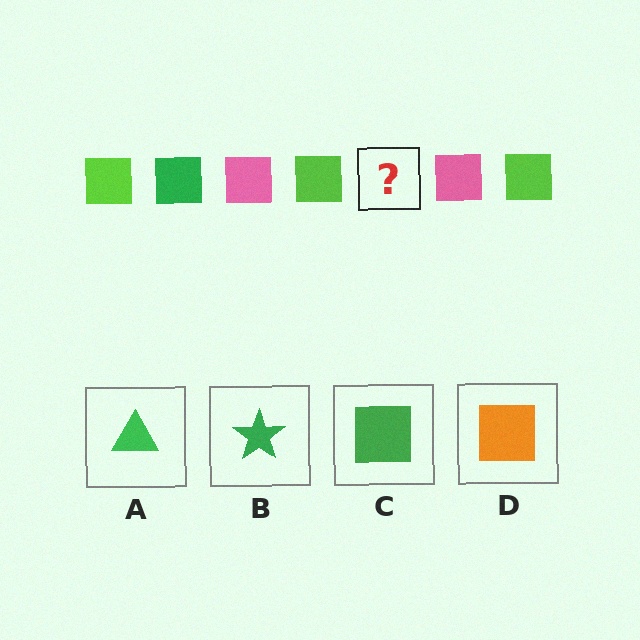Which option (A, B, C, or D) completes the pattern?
C.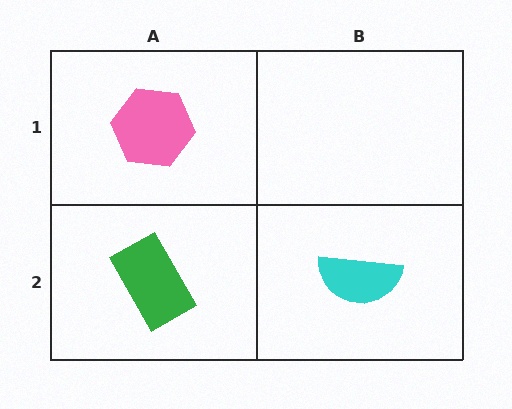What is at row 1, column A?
A pink hexagon.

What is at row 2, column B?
A cyan semicircle.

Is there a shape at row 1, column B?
No, that cell is empty.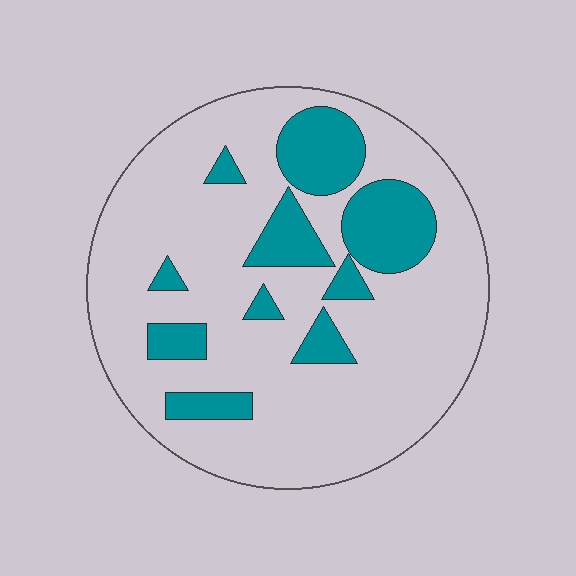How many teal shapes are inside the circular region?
10.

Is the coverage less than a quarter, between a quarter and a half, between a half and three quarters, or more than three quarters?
Less than a quarter.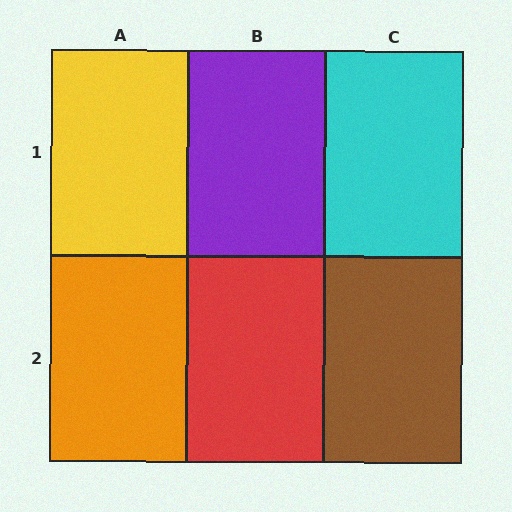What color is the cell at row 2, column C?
Brown.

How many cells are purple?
1 cell is purple.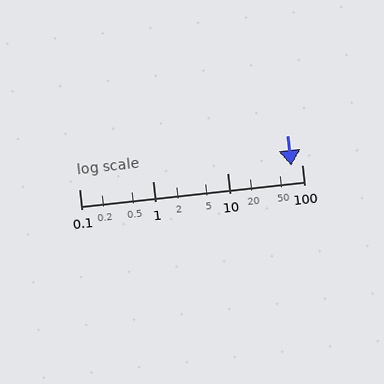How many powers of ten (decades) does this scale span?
The scale spans 3 decades, from 0.1 to 100.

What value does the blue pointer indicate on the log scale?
The pointer indicates approximately 72.